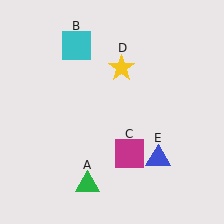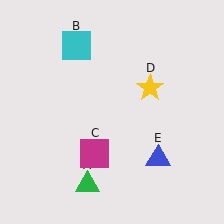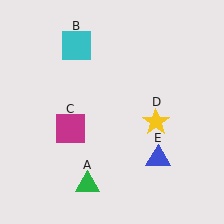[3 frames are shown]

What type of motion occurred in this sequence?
The magenta square (object C), yellow star (object D) rotated clockwise around the center of the scene.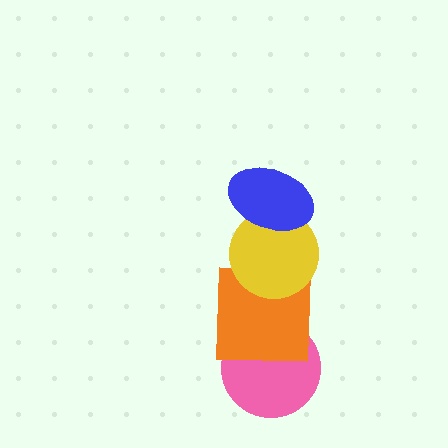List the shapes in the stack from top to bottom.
From top to bottom: the blue ellipse, the yellow circle, the orange square, the pink circle.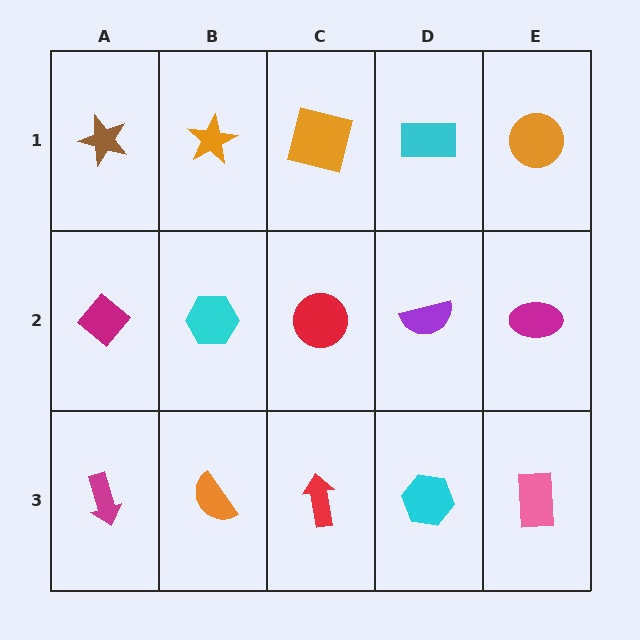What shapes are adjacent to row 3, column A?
A magenta diamond (row 2, column A), an orange semicircle (row 3, column B).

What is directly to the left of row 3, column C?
An orange semicircle.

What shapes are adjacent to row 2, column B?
An orange star (row 1, column B), an orange semicircle (row 3, column B), a magenta diamond (row 2, column A), a red circle (row 2, column C).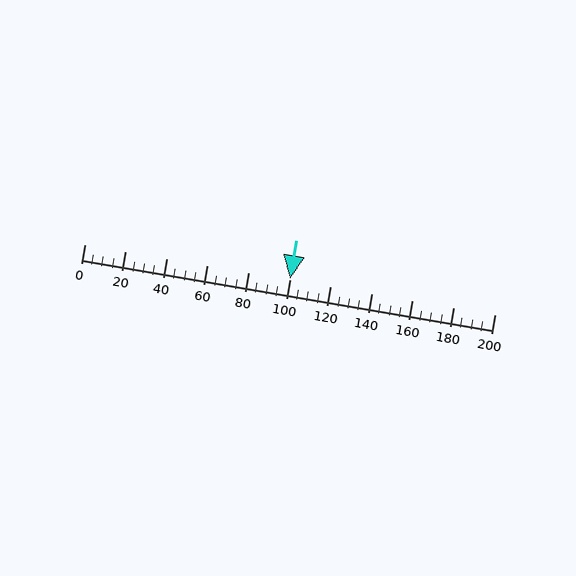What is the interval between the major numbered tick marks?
The major tick marks are spaced 20 units apart.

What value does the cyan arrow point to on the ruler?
The cyan arrow points to approximately 100.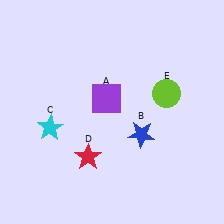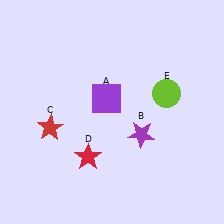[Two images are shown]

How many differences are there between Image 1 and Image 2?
There are 2 differences between the two images.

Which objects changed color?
B changed from blue to purple. C changed from cyan to red.